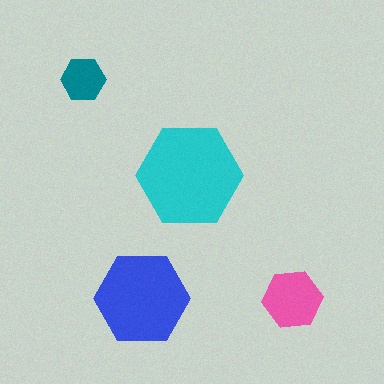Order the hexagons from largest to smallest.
the cyan one, the blue one, the pink one, the teal one.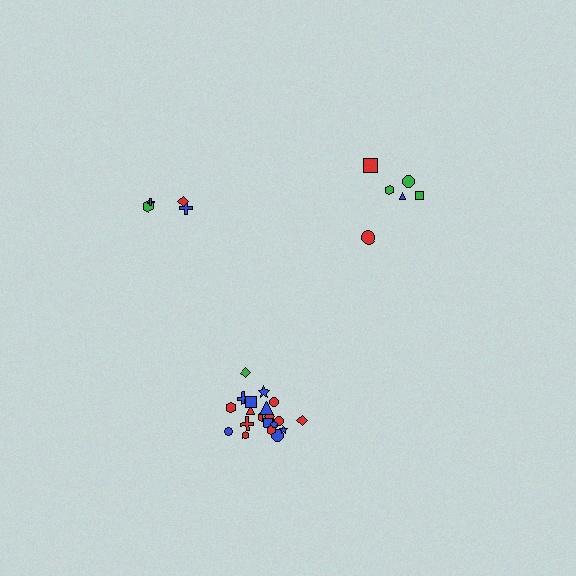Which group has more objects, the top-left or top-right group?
The top-right group.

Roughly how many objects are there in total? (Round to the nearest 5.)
Roughly 30 objects in total.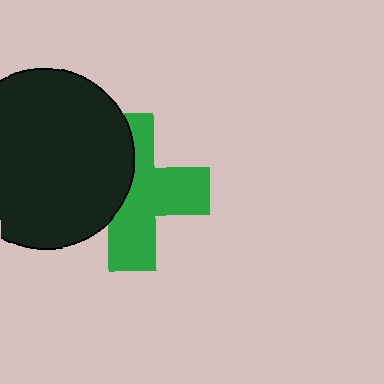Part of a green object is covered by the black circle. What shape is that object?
It is a cross.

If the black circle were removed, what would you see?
You would see the complete green cross.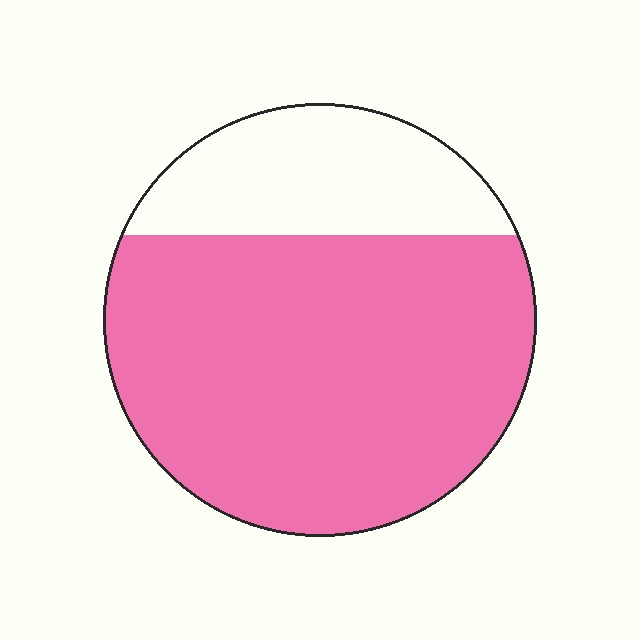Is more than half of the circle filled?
Yes.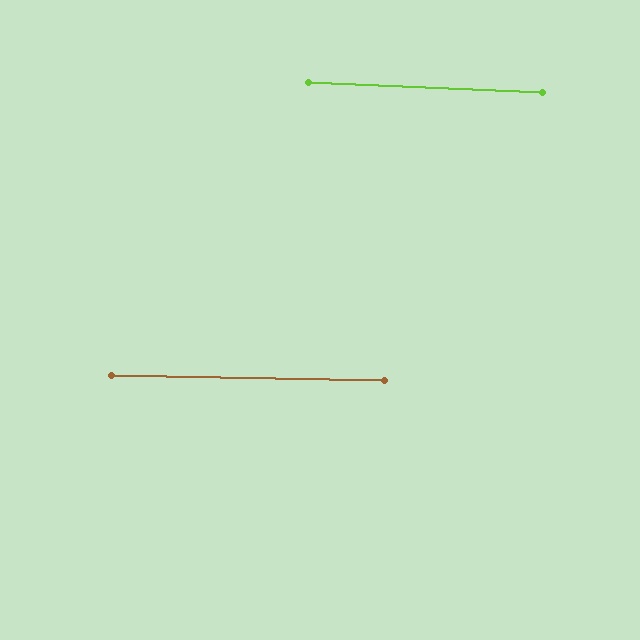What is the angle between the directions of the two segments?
Approximately 1 degree.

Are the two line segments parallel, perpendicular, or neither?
Parallel — their directions differ by only 1.3°.